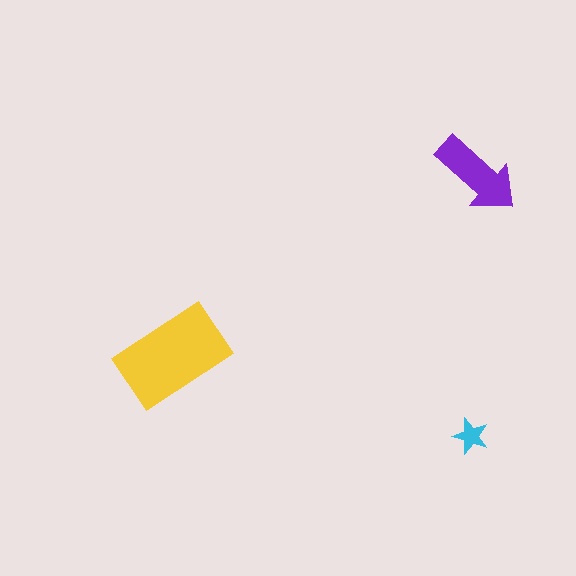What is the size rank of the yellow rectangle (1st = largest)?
1st.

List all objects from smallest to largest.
The cyan star, the purple arrow, the yellow rectangle.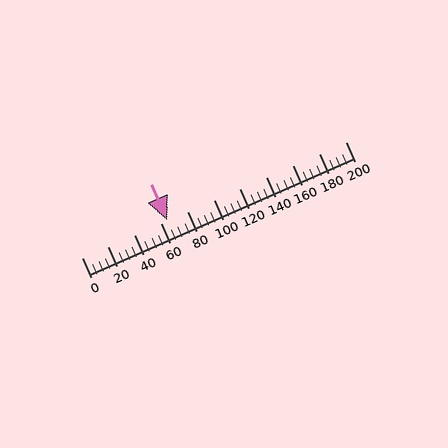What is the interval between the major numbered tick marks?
The major tick marks are spaced 20 units apart.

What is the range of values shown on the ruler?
The ruler shows values from 0 to 200.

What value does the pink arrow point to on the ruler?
The pink arrow points to approximately 65.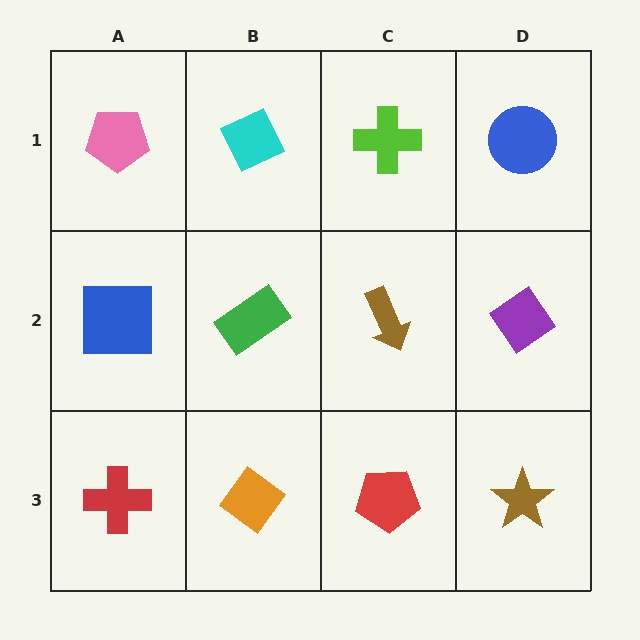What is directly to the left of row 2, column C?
A green rectangle.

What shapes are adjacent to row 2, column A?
A pink pentagon (row 1, column A), a red cross (row 3, column A), a green rectangle (row 2, column B).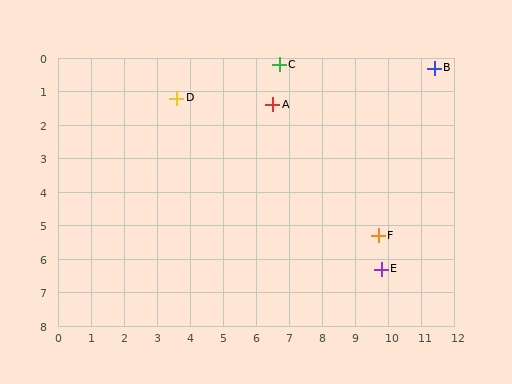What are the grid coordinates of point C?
Point C is at approximately (6.7, 0.2).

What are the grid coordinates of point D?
Point D is at approximately (3.6, 1.2).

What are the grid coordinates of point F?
Point F is at approximately (9.7, 5.3).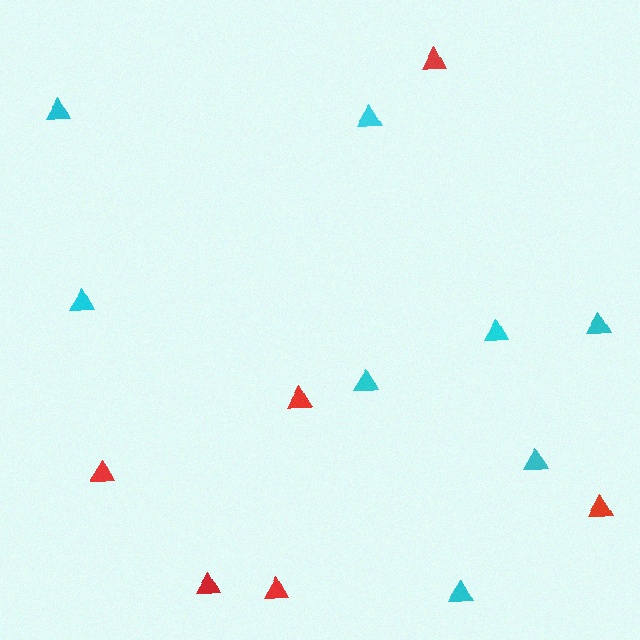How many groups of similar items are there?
There are 2 groups: one group of cyan triangles (8) and one group of red triangles (6).